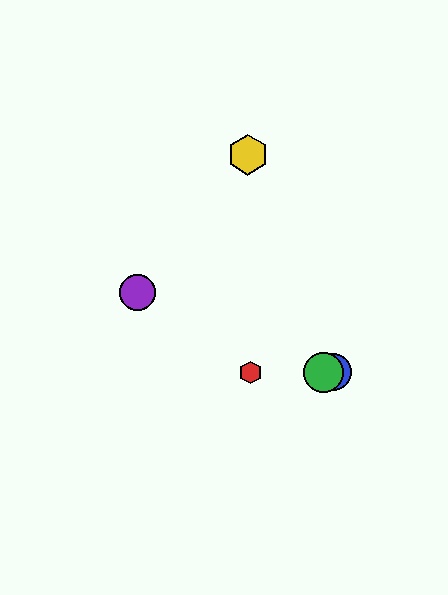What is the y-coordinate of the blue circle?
The blue circle is at y≈372.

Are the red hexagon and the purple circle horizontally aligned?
No, the red hexagon is at y≈372 and the purple circle is at y≈293.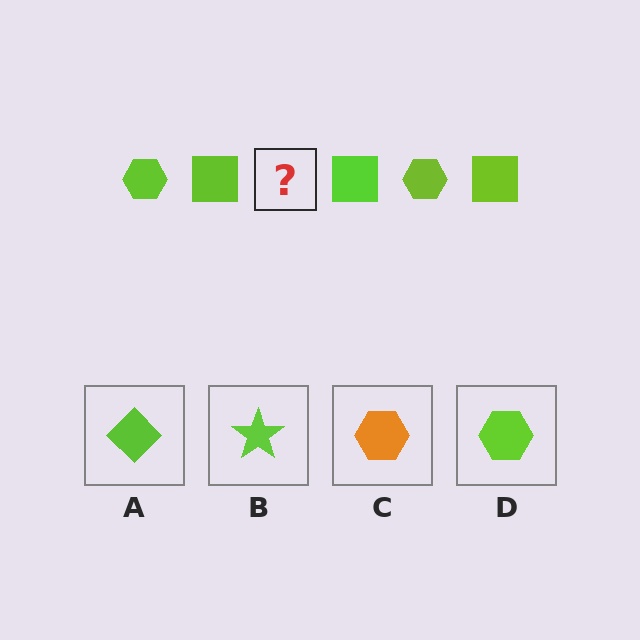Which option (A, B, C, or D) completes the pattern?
D.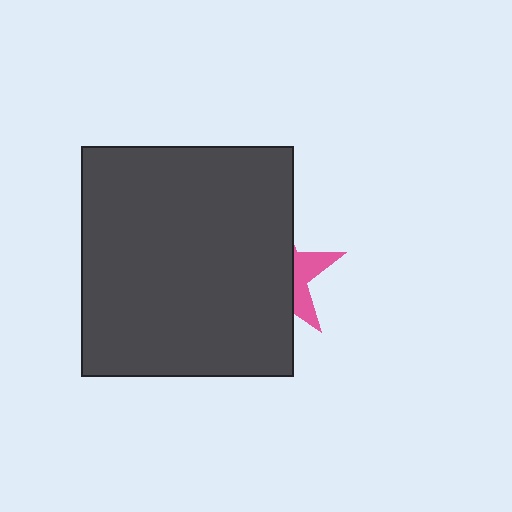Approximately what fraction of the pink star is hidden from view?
Roughly 70% of the pink star is hidden behind the dark gray rectangle.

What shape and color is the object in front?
The object in front is a dark gray rectangle.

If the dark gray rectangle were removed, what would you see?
You would see the complete pink star.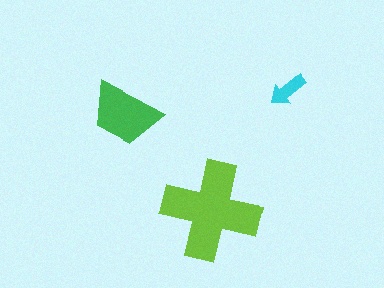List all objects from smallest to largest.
The cyan arrow, the green trapezoid, the lime cross.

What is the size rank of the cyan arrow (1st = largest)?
3rd.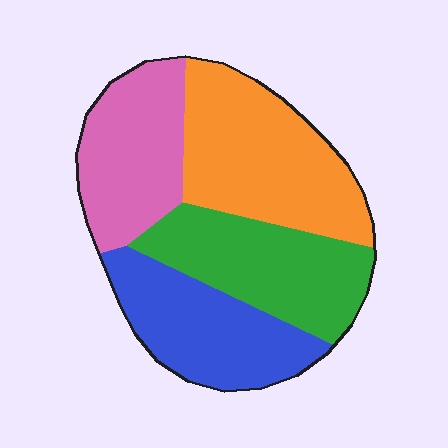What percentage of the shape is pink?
Pink takes up between a sixth and a third of the shape.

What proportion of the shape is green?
Green covers roughly 25% of the shape.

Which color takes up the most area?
Orange, at roughly 30%.